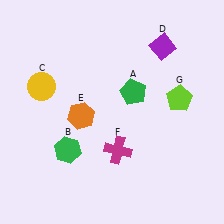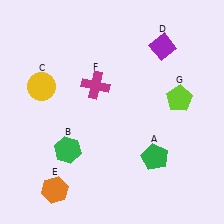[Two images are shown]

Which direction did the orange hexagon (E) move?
The orange hexagon (E) moved down.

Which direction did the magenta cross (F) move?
The magenta cross (F) moved up.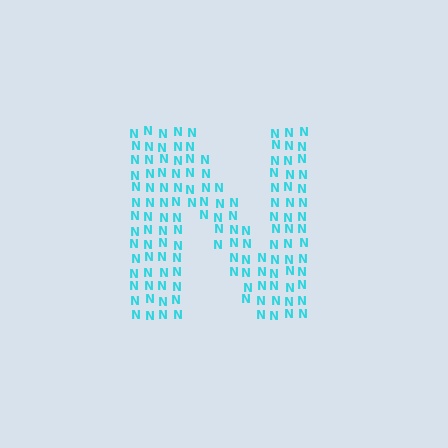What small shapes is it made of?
It is made of small letter N's.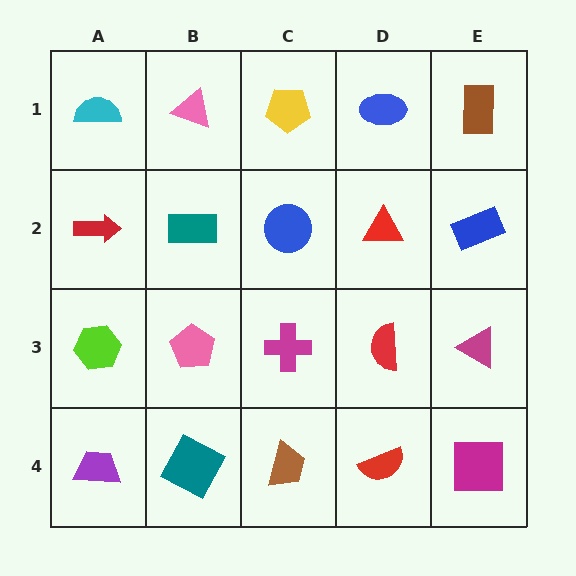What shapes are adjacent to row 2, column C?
A yellow pentagon (row 1, column C), a magenta cross (row 3, column C), a teal rectangle (row 2, column B), a red triangle (row 2, column D).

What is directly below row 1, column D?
A red triangle.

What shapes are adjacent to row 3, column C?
A blue circle (row 2, column C), a brown trapezoid (row 4, column C), a pink pentagon (row 3, column B), a red semicircle (row 3, column D).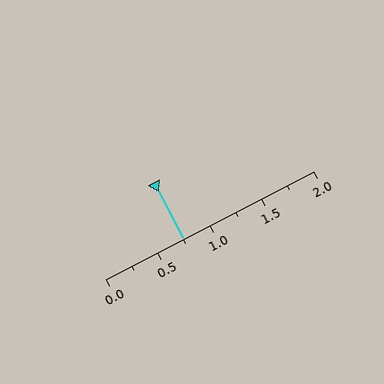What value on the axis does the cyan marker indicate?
The marker indicates approximately 0.75.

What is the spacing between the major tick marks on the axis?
The major ticks are spaced 0.5 apart.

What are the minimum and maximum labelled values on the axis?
The axis runs from 0.0 to 2.0.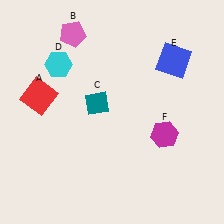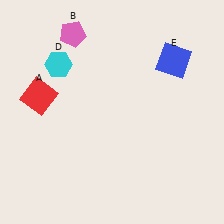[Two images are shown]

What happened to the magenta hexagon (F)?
The magenta hexagon (F) was removed in Image 2. It was in the bottom-right area of Image 1.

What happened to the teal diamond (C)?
The teal diamond (C) was removed in Image 2. It was in the top-left area of Image 1.